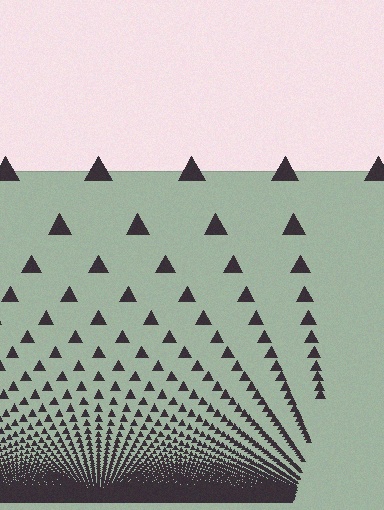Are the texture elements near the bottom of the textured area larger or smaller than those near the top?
Smaller. The gradient is inverted — elements near the bottom are smaller and denser.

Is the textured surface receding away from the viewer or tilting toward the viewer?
The surface appears to tilt toward the viewer. Texture elements get larger and sparser toward the top.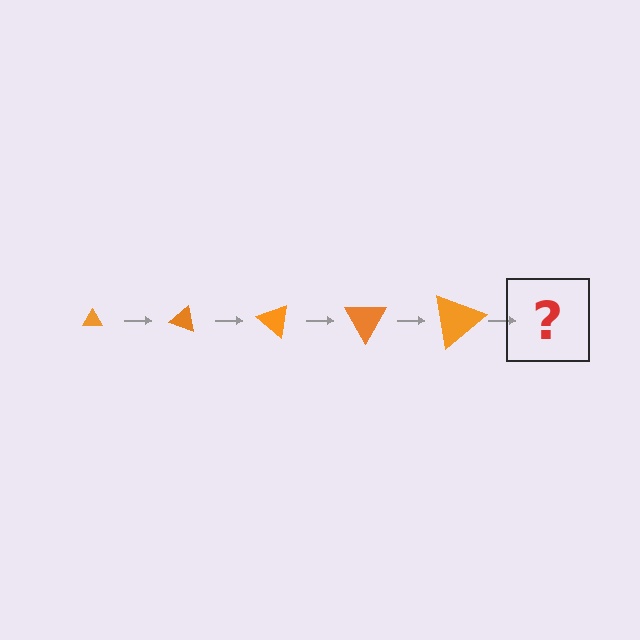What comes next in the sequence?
The next element should be a triangle, larger than the previous one and rotated 100 degrees from the start.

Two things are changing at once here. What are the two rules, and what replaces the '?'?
The two rules are that the triangle grows larger each step and it rotates 20 degrees each step. The '?' should be a triangle, larger than the previous one and rotated 100 degrees from the start.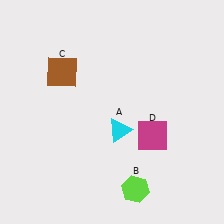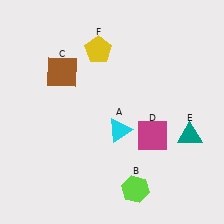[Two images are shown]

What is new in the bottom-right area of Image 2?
A teal triangle (E) was added in the bottom-right area of Image 2.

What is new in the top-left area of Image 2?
A yellow pentagon (F) was added in the top-left area of Image 2.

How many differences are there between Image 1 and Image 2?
There are 2 differences between the two images.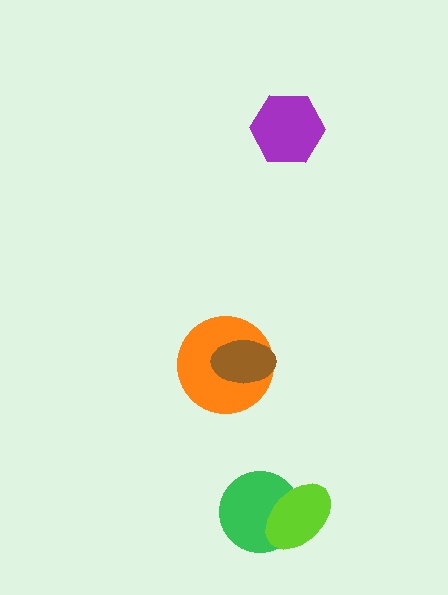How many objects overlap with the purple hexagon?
0 objects overlap with the purple hexagon.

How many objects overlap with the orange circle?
1 object overlaps with the orange circle.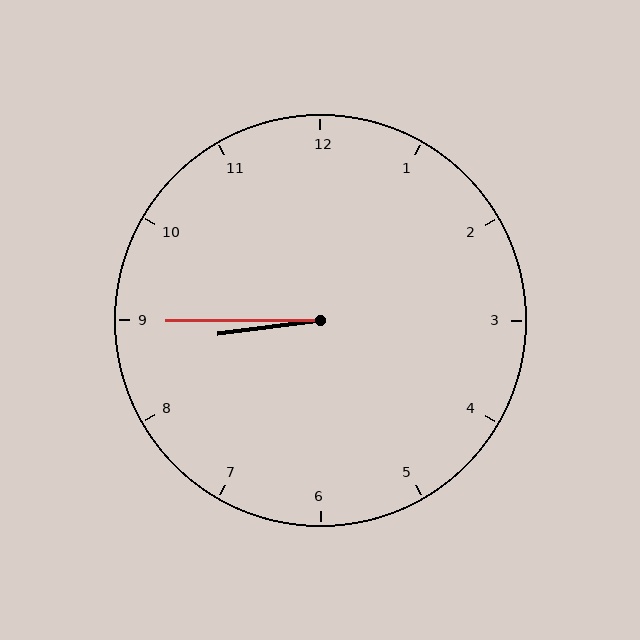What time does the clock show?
8:45.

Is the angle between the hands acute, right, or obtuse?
It is acute.